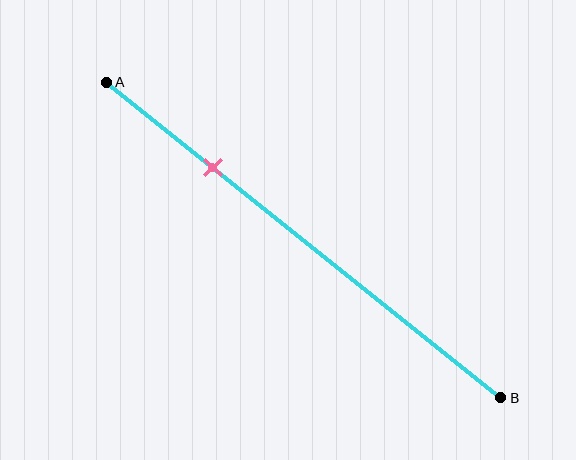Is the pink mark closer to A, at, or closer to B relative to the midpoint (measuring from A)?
The pink mark is closer to point A than the midpoint of segment AB.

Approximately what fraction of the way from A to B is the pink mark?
The pink mark is approximately 25% of the way from A to B.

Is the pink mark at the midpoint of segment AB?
No, the mark is at about 25% from A, not at the 50% midpoint.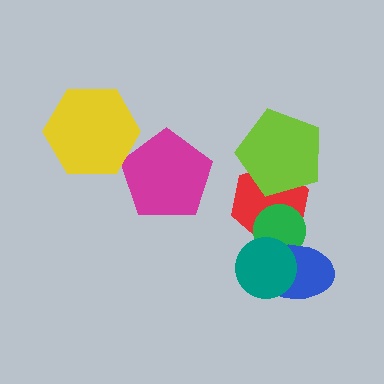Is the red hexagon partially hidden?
Yes, it is partially covered by another shape.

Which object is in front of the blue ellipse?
The teal circle is in front of the blue ellipse.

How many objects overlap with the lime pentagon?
1 object overlaps with the lime pentagon.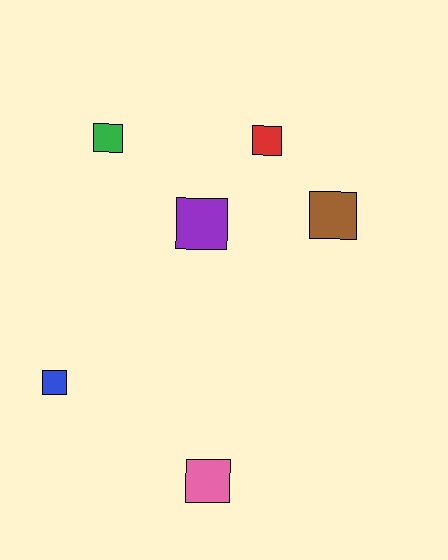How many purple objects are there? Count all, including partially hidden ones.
There is 1 purple object.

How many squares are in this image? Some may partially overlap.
There are 6 squares.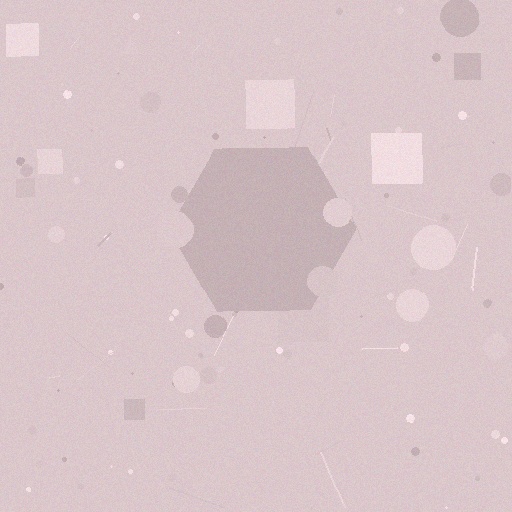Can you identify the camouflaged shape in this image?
The camouflaged shape is a hexagon.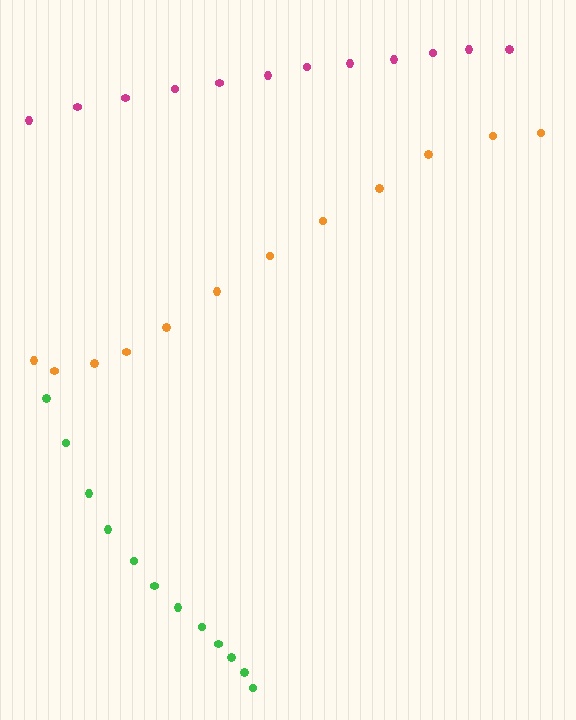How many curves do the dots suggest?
There are 3 distinct paths.